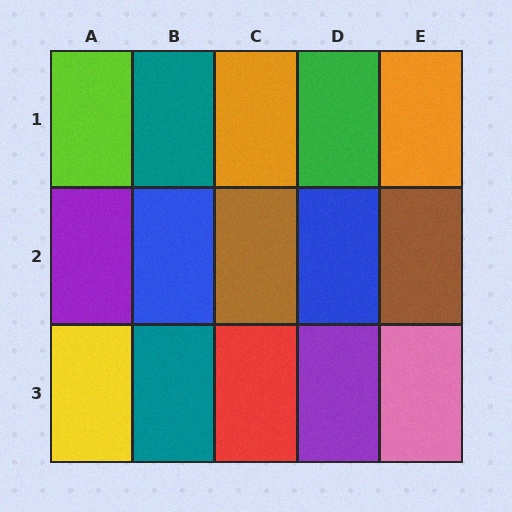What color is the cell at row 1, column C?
Orange.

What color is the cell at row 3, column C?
Red.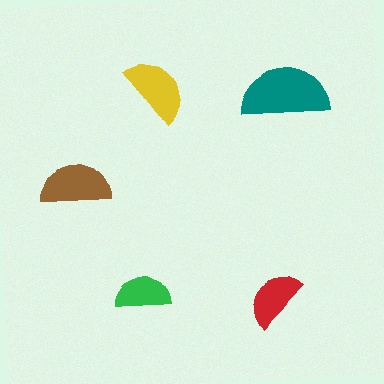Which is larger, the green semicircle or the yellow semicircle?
The yellow one.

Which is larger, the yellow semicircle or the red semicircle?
The yellow one.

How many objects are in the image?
There are 5 objects in the image.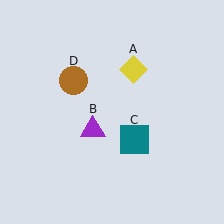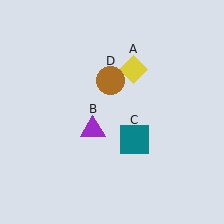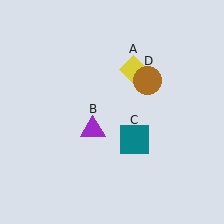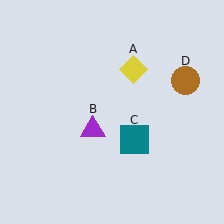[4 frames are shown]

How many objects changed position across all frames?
1 object changed position: brown circle (object D).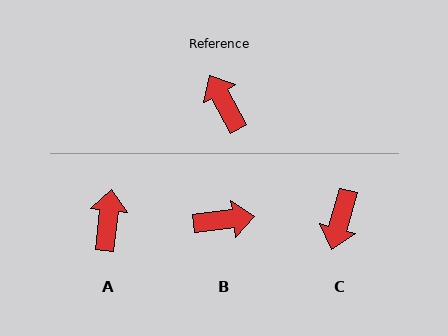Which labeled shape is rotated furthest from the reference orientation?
C, about 135 degrees away.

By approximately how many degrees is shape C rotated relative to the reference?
Approximately 135 degrees counter-clockwise.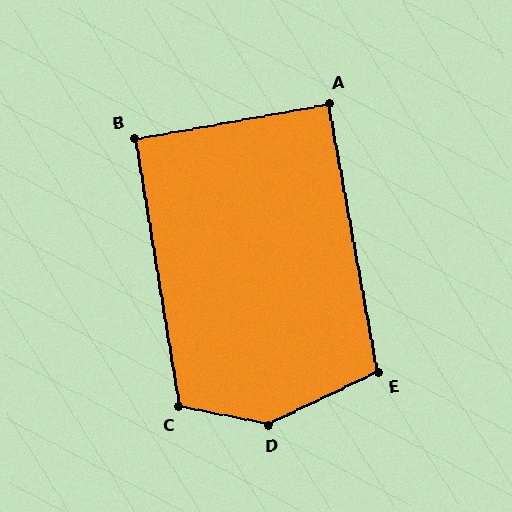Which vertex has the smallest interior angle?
A, at approximately 90 degrees.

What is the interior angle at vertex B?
Approximately 91 degrees (approximately right).